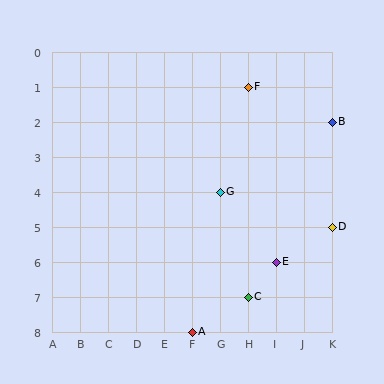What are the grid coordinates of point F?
Point F is at grid coordinates (H, 1).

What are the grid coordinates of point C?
Point C is at grid coordinates (H, 7).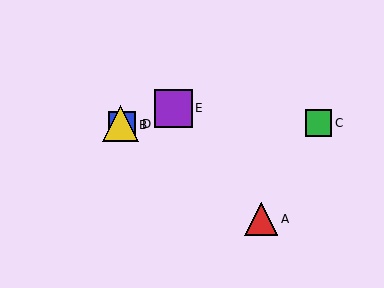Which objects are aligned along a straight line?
Objects A, B, D are aligned along a straight line.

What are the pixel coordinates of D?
Object D is at (120, 124).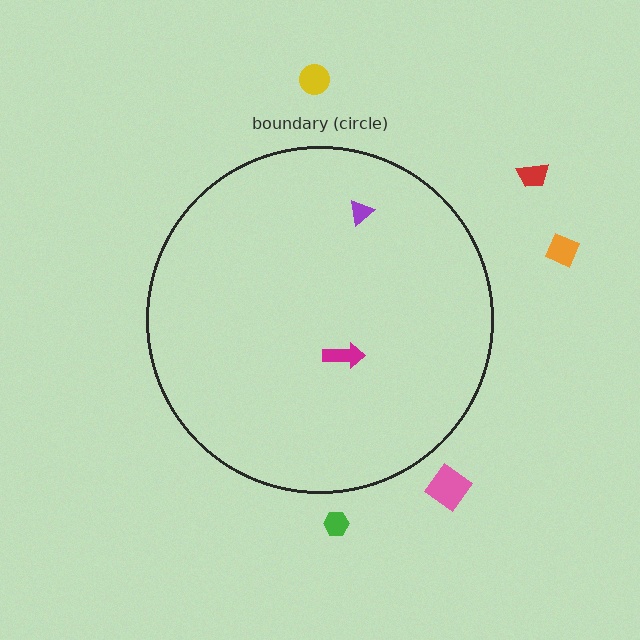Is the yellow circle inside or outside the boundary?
Outside.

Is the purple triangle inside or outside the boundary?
Inside.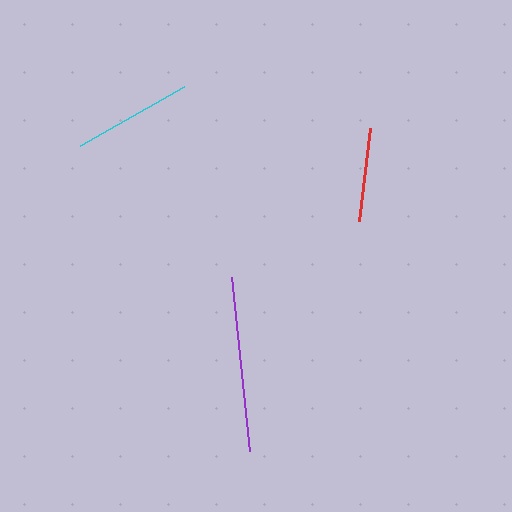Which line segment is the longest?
The purple line is the longest at approximately 175 pixels.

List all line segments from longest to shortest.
From longest to shortest: purple, cyan, red.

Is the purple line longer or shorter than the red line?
The purple line is longer than the red line.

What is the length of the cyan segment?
The cyan segment is approximately 120 pixels long.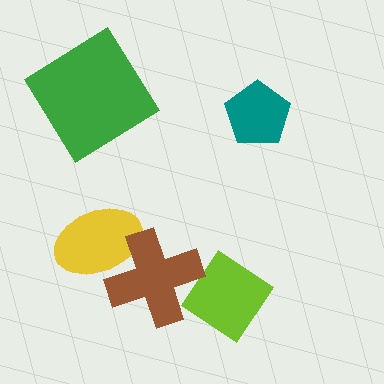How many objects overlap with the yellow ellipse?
1 object overlaps with the yellow ellipse.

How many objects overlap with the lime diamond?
1 object overlaps with the lime diamond.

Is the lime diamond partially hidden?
Yes, it is partially covered by another shape.